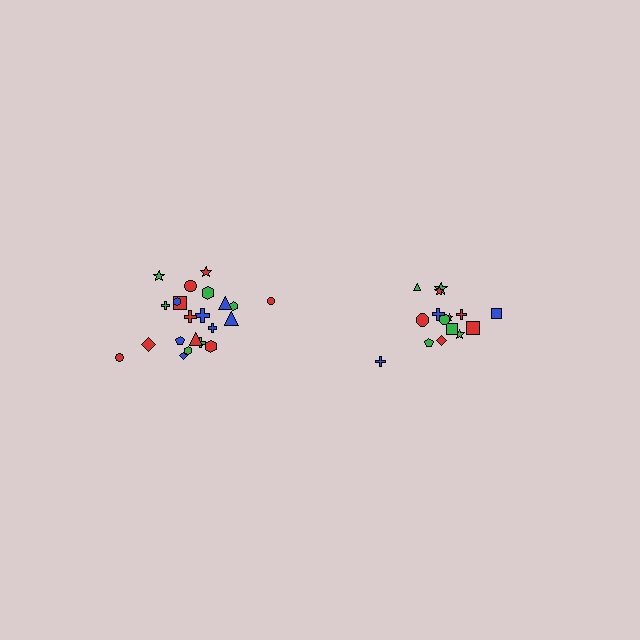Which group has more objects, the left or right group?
The left group.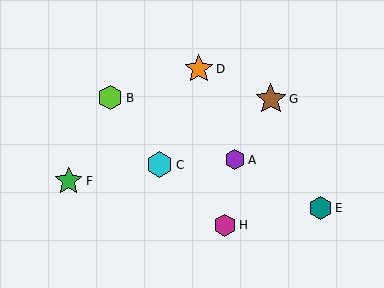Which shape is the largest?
The brown star (labeled G) is the largest.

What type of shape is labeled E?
Shape E is a teal hexagon.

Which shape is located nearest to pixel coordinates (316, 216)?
The teal hexagon (labeled E) at (321, 208) is nearest to that location.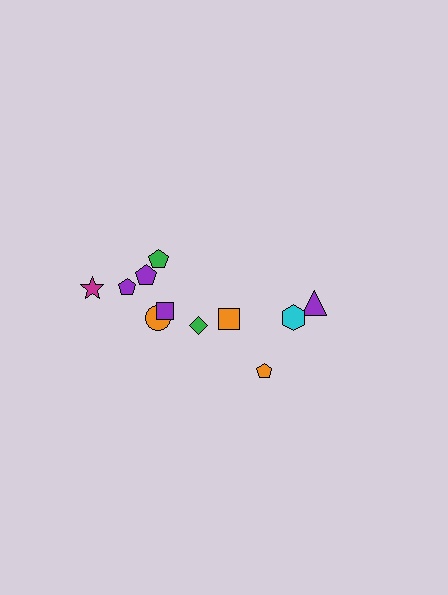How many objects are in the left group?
There are 8 objects.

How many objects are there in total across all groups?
There are 11 objects.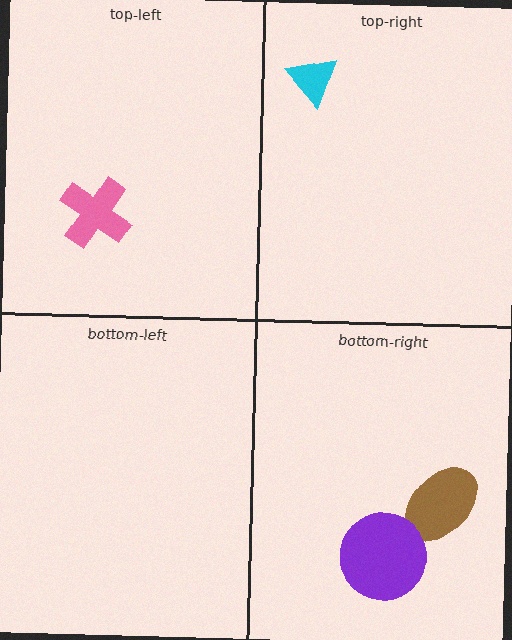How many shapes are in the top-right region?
1.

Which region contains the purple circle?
The bottom-right region.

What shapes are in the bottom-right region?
The brown ellipse, the purple circle.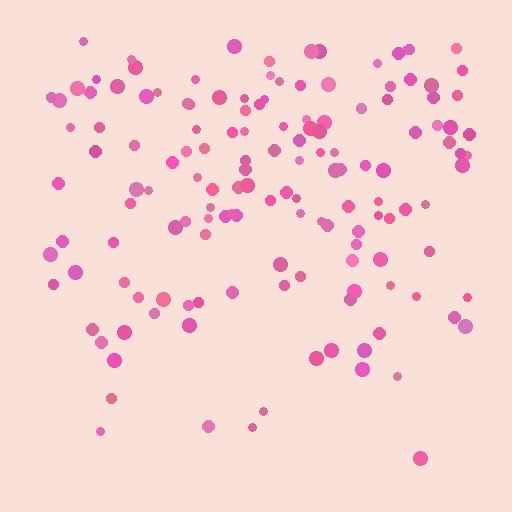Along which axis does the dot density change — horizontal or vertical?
Vertical.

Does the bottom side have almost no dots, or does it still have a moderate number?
Still a moderate number, just noticeably fewer than the top.